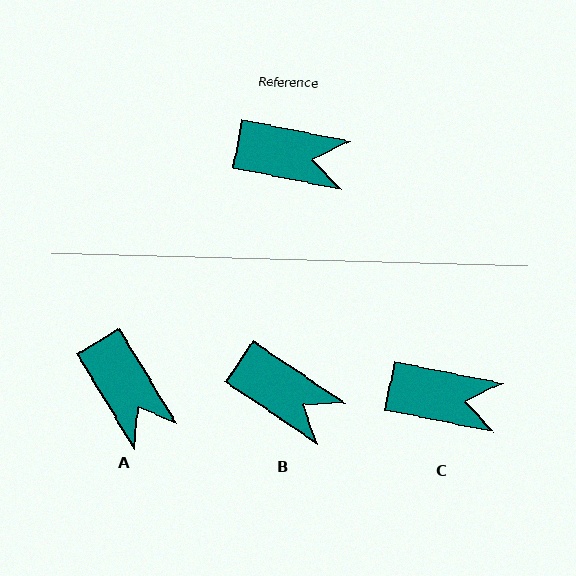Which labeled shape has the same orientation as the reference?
C.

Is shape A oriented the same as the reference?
No, it is off by about 48 degrees.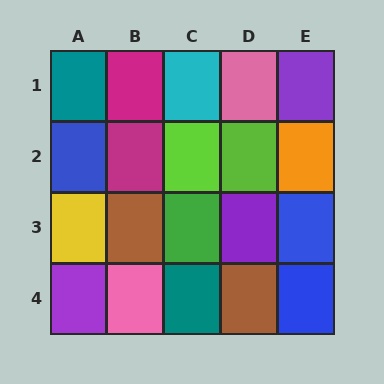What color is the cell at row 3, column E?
Blue.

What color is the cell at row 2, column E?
Orange.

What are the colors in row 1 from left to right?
Teal, magenta, cyan, pink, purple.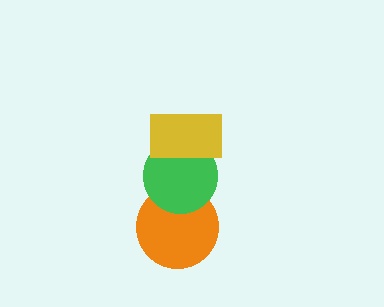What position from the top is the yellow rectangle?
The yellow rectangle is 1st from the top.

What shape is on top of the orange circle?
The green circle is on top of the orange circle.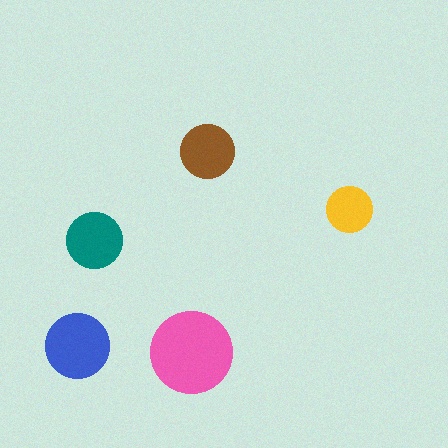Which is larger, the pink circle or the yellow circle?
The pink one.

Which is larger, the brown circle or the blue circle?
The blue one.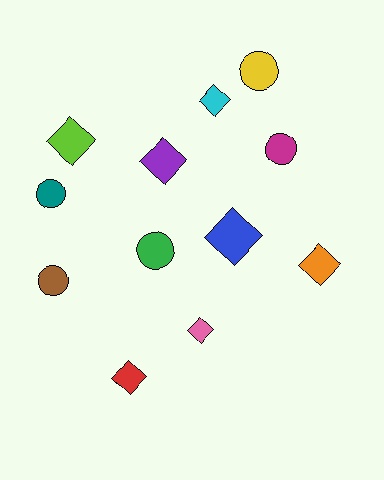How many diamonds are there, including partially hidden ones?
There are 7 diamonds.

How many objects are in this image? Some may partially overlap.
There are 12 objects.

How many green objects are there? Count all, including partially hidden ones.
There is 1 green object.